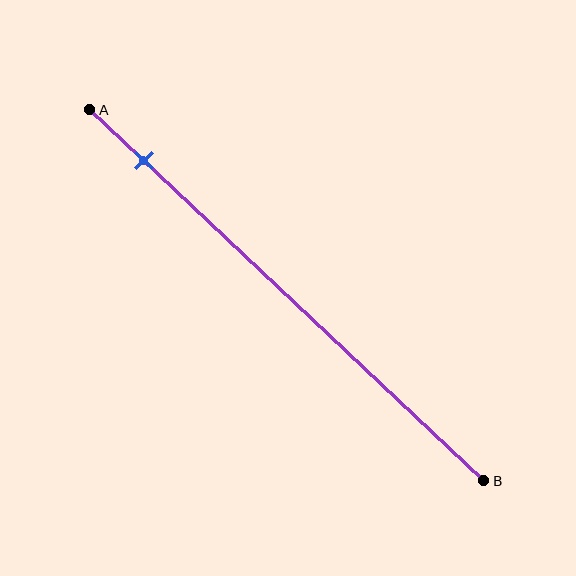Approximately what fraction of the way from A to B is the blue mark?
The blue mark is approximately 15% of the way from A to B.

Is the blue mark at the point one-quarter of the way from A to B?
No, the mark is at about 15% from A, not at the 25% one-quarter point.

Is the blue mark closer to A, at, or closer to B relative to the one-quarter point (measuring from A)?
The blue mark is closer to point A than the one-quarter point of segment AB.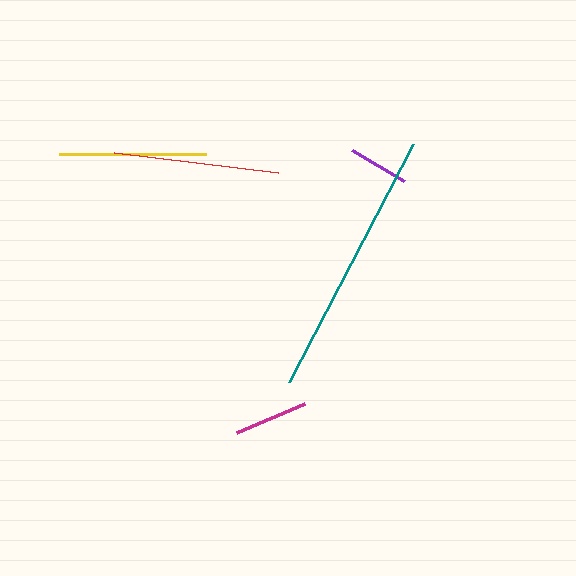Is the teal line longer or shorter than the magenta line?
The teal line is longer than the magenta line.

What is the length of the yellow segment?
The yellow segment is approximately 148 pixels long.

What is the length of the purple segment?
The purple segment is approximately 61 pixels long.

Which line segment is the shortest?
The purple line is the shortest at approximately 61 pixels.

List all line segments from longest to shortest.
From longest to shortest: teal, red, yellow, magenta, purple.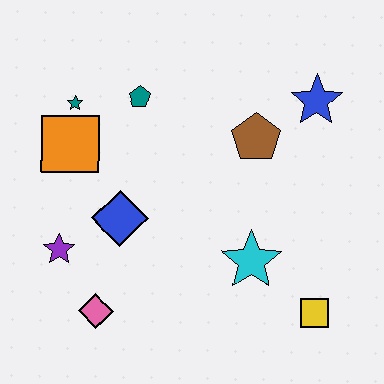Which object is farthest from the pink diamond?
The blue star is farthest from the pink diamond.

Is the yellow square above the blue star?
No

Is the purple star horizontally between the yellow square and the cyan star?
No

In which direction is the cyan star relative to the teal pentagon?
The cyan star is below the teal pentagon.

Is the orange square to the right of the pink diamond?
No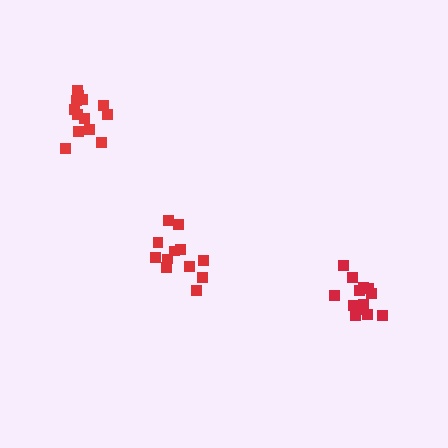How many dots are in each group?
Group 1: 13 dots, Group 2: 12 dots, Group 3: 14 dots (39 total).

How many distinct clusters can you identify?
There are 3 distinct clusters.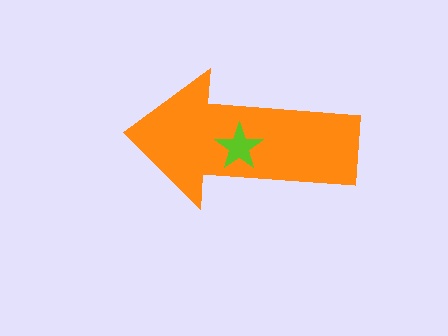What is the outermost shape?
The orange arrow.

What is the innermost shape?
The lime star.